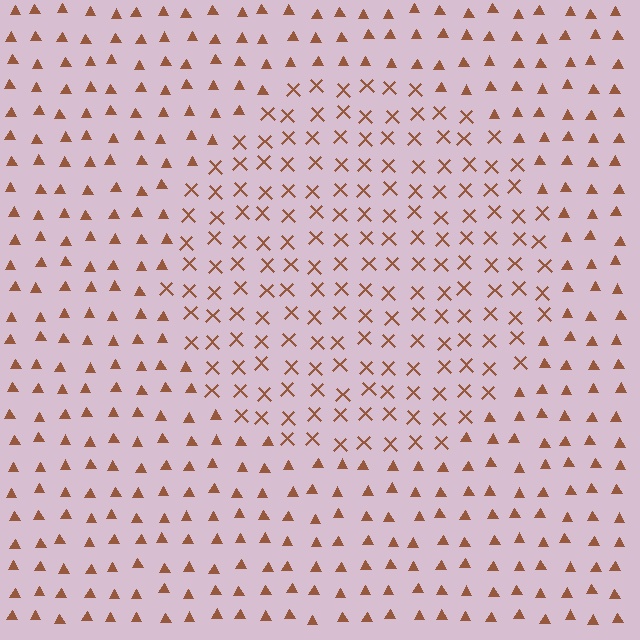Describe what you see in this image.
The image is filled with small brown elements arranged in a uniform grid. A circle-shaped region contains X marks, while the surrounding area contains triangles. The boundary is defined purely by the change in element shape.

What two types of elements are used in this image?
The image uses X marks inside the circle region and triangles outside it.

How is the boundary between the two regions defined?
The boundary is defined by a change in element shape: X marks inside vs. triangles outside. All elements share the same color and spacing.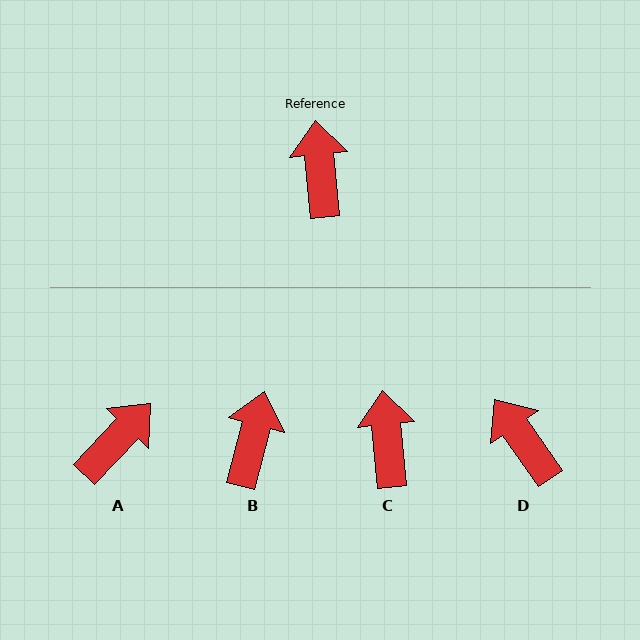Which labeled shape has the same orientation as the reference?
C.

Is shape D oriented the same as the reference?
No, it is off by about 29 degrees.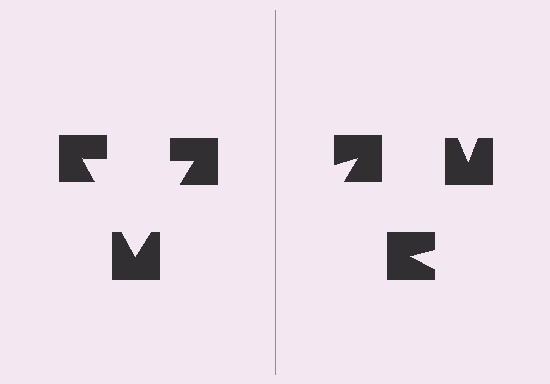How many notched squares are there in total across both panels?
6 — 3 on each side.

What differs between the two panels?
The notched squares are positioned identically on both sides; only the wedge orientations differ. On the left they align to a triangle; on the right they are misaligned.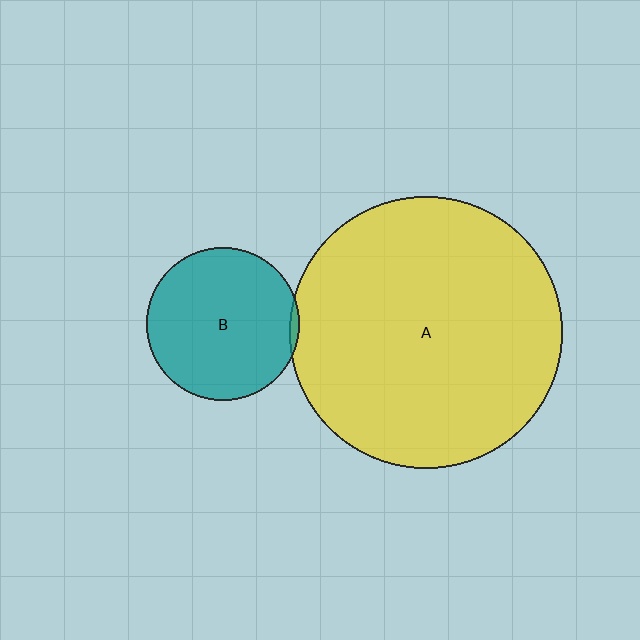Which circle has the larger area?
Circle A (yellow).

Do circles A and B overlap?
Yes.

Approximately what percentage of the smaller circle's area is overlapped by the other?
Approximately 5%.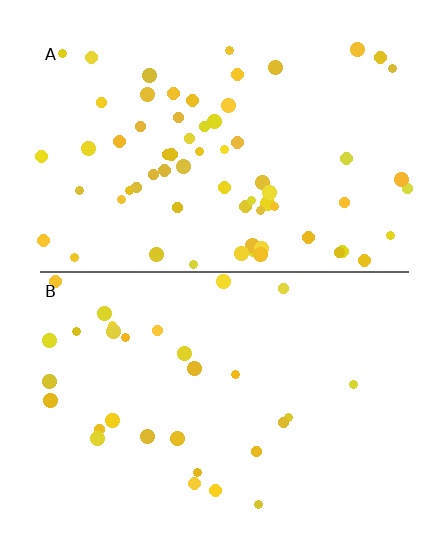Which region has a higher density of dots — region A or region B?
A (the top).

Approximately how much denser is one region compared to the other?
Approximately 2.3× — region A over region B.